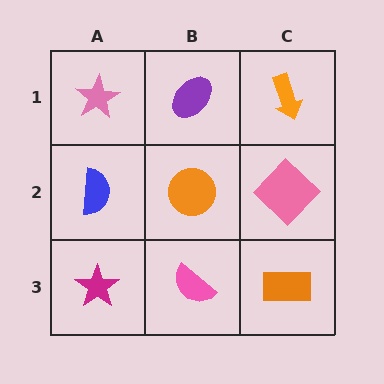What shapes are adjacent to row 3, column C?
A pink diamond (row 2, column C), a pink semicircle (row 3, column B).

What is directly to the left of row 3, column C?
A pink semicircle.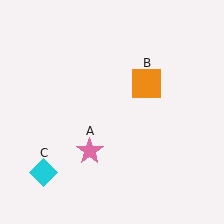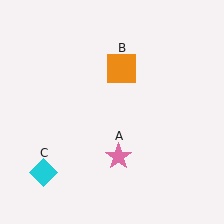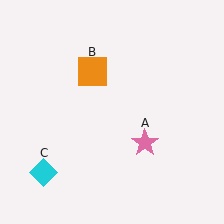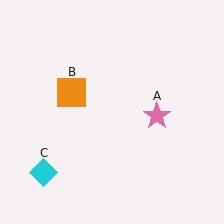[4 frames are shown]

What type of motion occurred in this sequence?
The pink star (object A), orange square (object B) rotated counterclockwise around the center of the scene.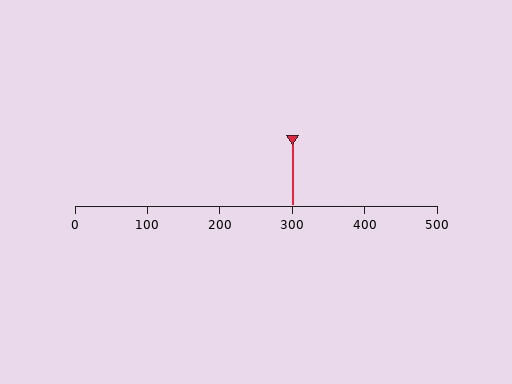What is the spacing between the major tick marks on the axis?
The major ticks are spaced 100 apart.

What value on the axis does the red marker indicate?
The marker indicates approximately 300.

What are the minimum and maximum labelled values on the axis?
The axis runs from 0 to 500.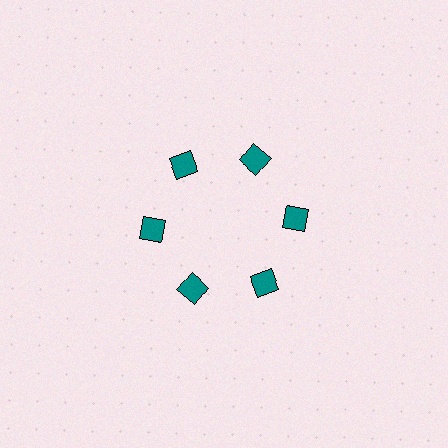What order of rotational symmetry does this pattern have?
This pattern has 6-fold rotational symmetry.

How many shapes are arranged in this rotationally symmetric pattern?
There are 6 shapes, arranged in 6 groups of 1.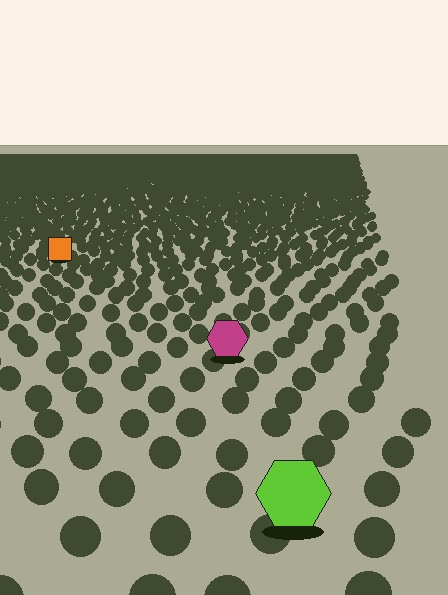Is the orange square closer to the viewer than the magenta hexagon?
No. The magenta hexagon is closer — you can tell from the texture gradient: the ground texture is coarser near it.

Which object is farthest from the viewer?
The orange square is farthest from the viewer. It appears smaller and the ground texture around it is denser.